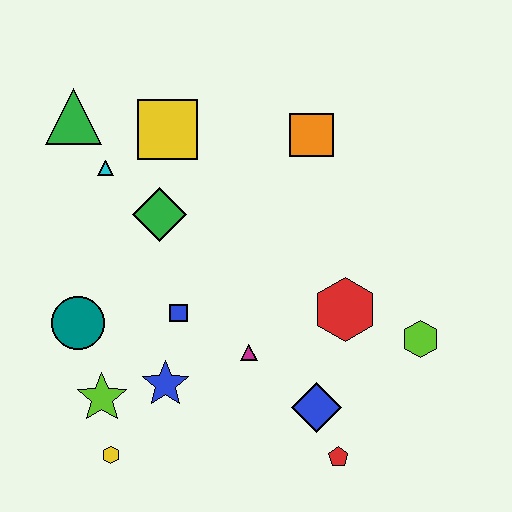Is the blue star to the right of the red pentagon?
No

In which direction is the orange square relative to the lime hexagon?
The orange square is above the lime hexagon.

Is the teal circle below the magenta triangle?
No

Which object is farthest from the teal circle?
The lime hexagon is farthest from the teal circle.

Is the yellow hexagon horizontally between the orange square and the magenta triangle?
No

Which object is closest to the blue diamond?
The red pentagon is closest to the blue diamond.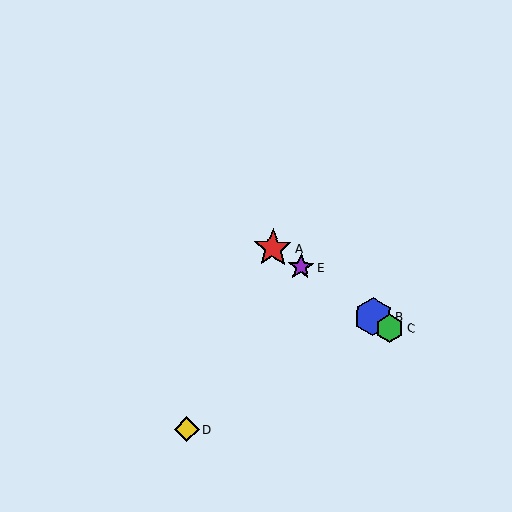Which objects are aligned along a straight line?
Objects A, B, C, E are aligned along a straight line.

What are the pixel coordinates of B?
Object B is at (373, 317).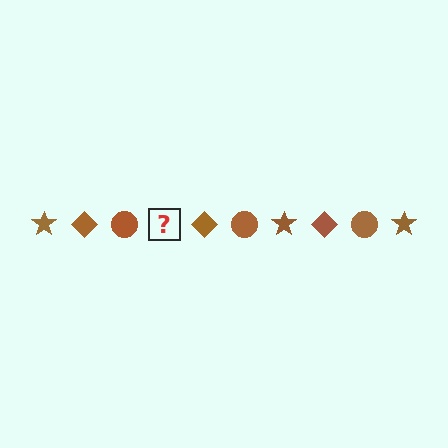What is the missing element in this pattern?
The missing element is a brown star.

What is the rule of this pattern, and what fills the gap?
The rule is that the pattern cycles through star, diamond, circle shapes in brown. The gap should be filled with a brown star.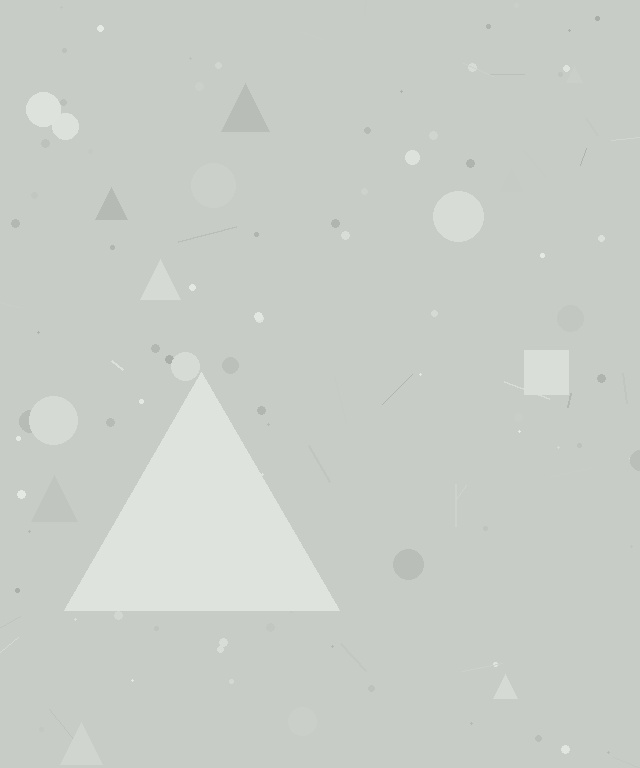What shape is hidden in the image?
A triangle is hidden in the image.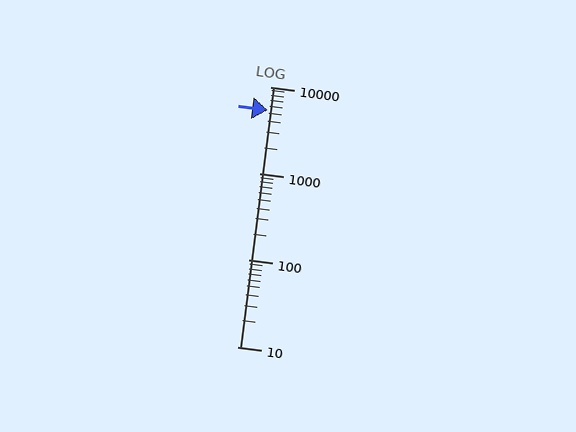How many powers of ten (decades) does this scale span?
The scale spans 3 decades, from 10 to 10000.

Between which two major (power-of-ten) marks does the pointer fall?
The pointer is between 1000 and 10000.